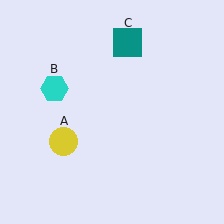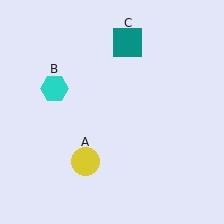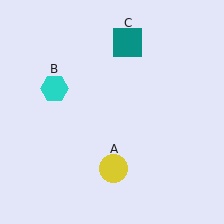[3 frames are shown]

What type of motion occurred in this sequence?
The yellow circle (object A) rotated counterclockwise around the center of the scene.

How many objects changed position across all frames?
1 object changed position: yellow circle (object A).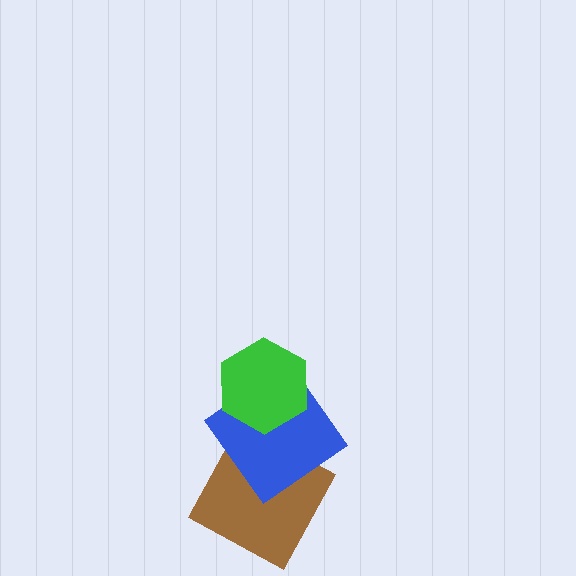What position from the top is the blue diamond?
The blue diamond is 2nd from the top.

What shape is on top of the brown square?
The blue diamond is on top of the brown square.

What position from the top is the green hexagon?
The green hexagon is 1st from the top.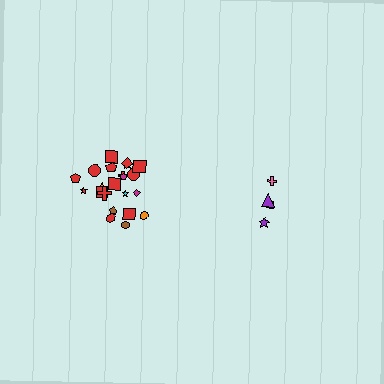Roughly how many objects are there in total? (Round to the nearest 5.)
Roughly 25 objects in total.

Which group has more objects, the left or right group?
The left group.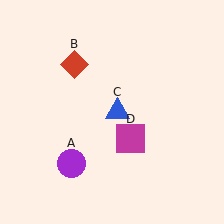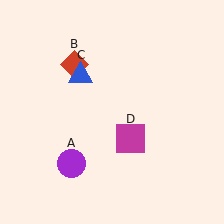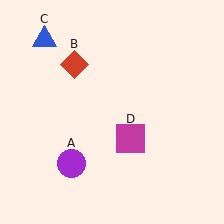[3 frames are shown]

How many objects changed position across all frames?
1 object changed position: blue triangle (object C).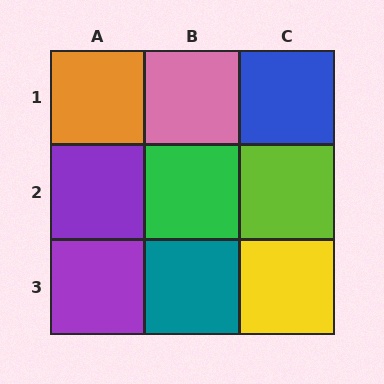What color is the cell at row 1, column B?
Pink.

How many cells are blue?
1 cell is blue.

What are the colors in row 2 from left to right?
Purple, green, lime.